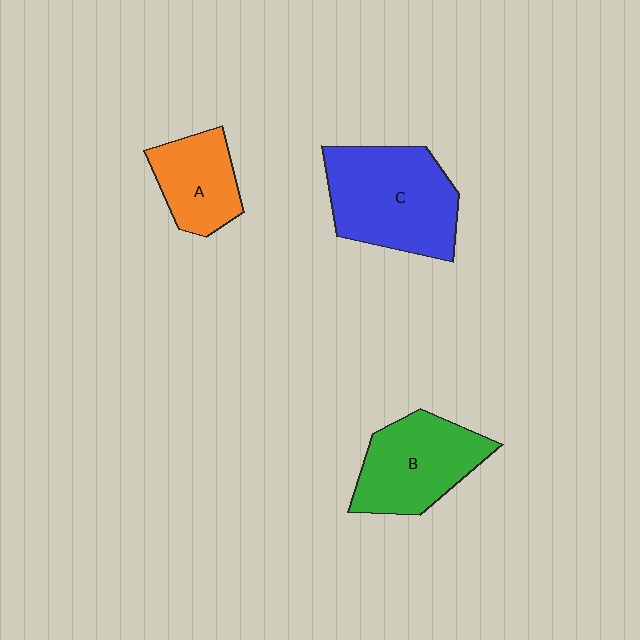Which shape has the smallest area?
Shape A (orange).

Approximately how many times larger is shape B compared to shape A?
Approximately 1.4 times.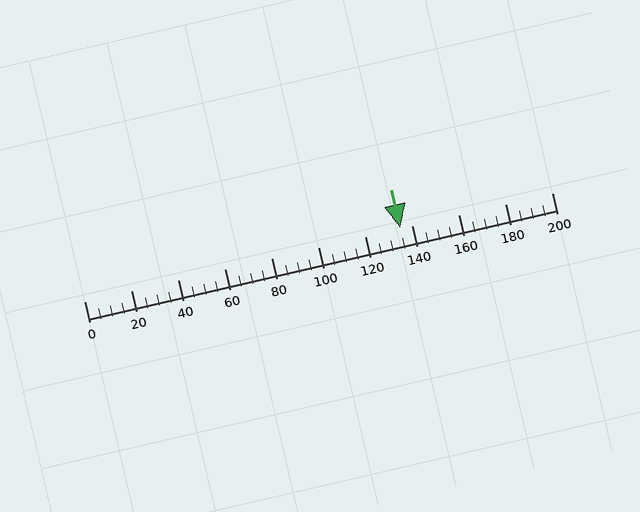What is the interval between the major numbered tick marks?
The major tick marks are spaced 20 units apart.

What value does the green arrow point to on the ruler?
The green arrow points to approximately 135.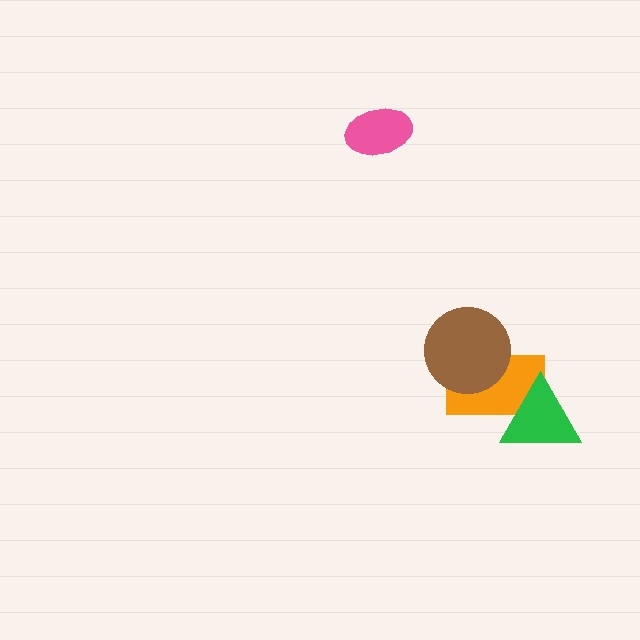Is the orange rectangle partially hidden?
Yes, it is partially covered by another shape.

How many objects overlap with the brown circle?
1 object overlaps with the brown circle.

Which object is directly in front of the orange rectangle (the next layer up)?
The brown circle is directly in front of the orange rectangle.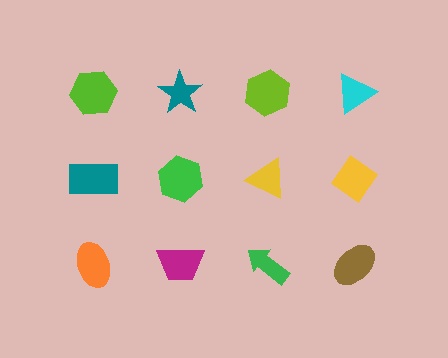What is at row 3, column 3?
A green arrow.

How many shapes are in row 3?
4 shapes.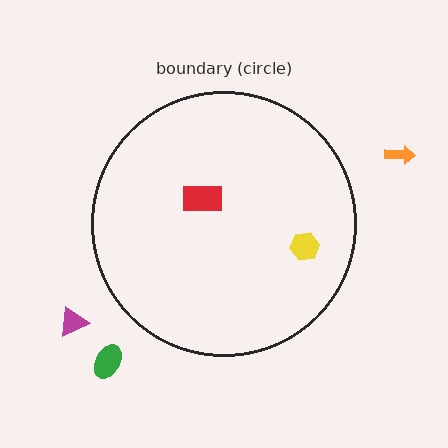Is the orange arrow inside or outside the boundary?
Outside.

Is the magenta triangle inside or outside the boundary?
Outside.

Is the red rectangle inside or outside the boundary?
Inside.